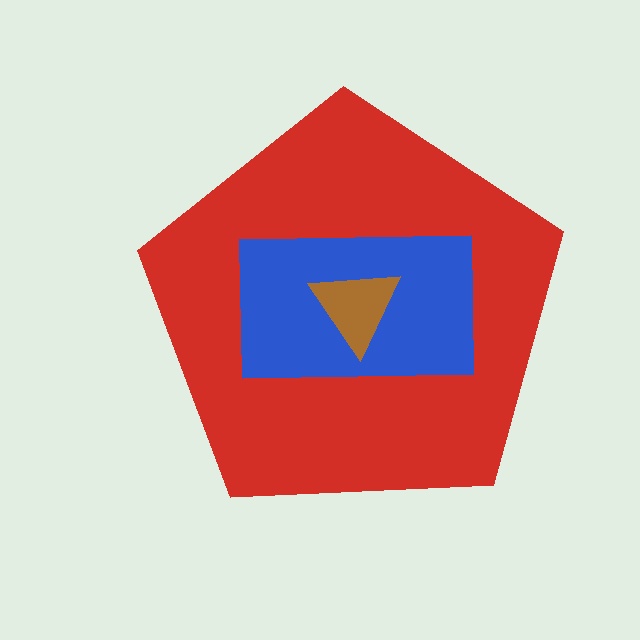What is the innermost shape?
The brown triangle.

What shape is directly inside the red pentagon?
The blue rectangle.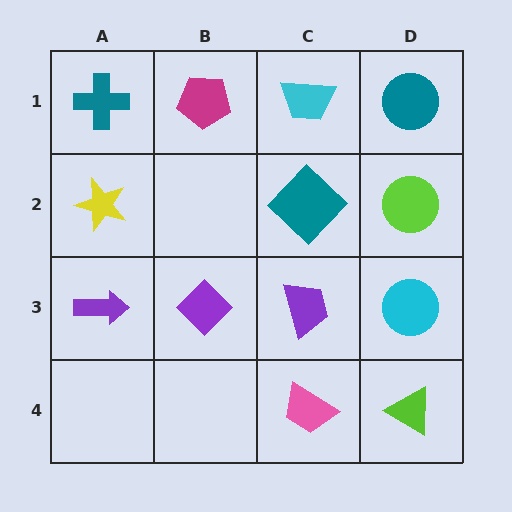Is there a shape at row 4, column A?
No, that cell is empty.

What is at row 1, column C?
A cyan trapezoid.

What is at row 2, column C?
A teal diamond.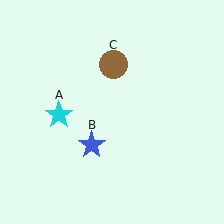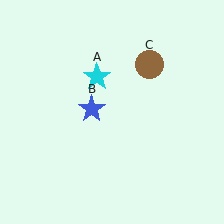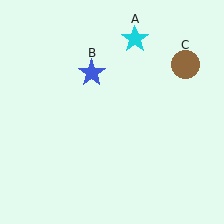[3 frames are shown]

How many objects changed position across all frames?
3 objects changed position: cyan star (object A), blue star (object B), brown circle (object C).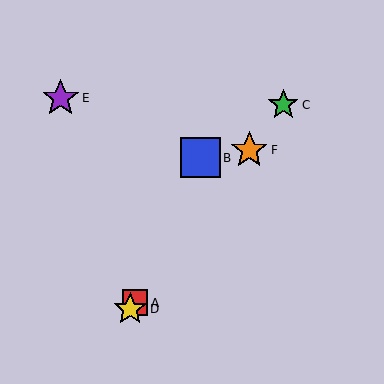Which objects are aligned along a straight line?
Objects A, C, D, F are aligned along a straight line.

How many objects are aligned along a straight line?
4 objects (A, C, D, F) are aligned along a straight line.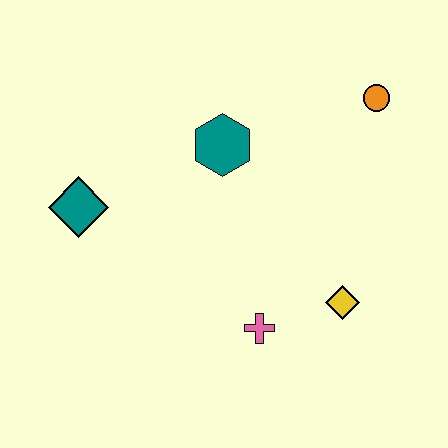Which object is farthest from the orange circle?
The teal diamond is farthest from the orange circle.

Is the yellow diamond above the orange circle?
No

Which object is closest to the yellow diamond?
The pink cross is closest to the yellow diamond.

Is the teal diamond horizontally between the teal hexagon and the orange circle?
No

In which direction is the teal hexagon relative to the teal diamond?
The teal hexagon is to the right of the teal diamond.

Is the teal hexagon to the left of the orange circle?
Yes